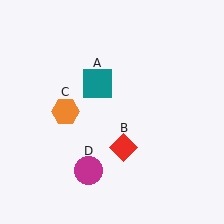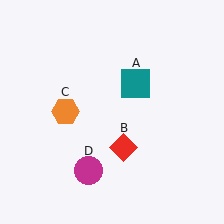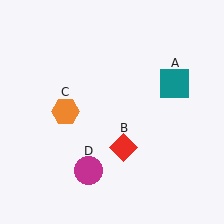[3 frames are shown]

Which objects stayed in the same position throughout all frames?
Red diamond (object B) and orange hexagon (object C) and magenta circle (object D) remained stationary.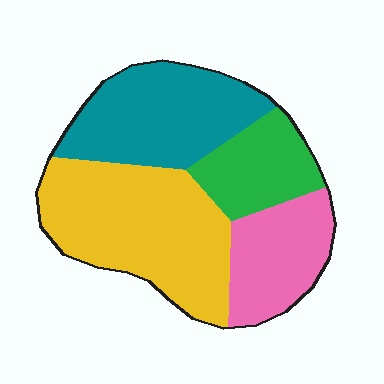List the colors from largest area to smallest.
From largest to smallest: yellow, teal, pink, green.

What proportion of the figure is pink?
Pink covers around 20% of the figure.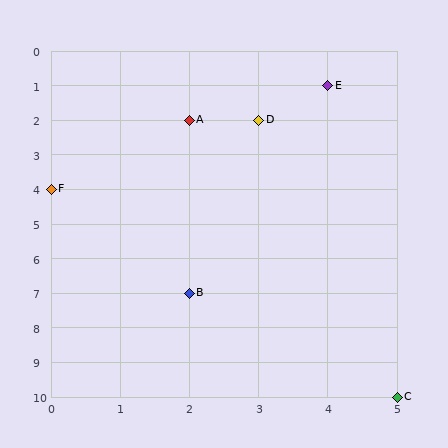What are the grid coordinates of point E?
Point E is at grid coordinates (4, 1).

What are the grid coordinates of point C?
Point C is at grid coordinates (5, 10).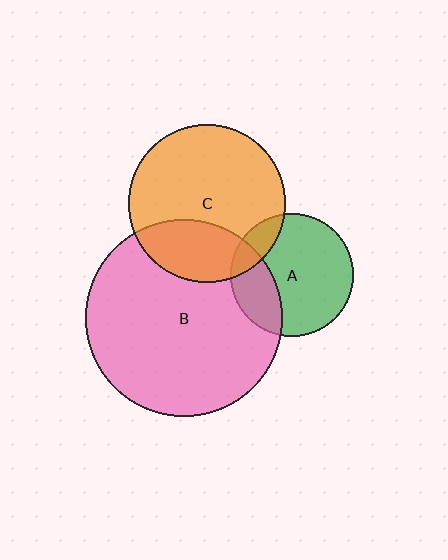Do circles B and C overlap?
Yes.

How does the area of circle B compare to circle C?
Approximately 1.6 times.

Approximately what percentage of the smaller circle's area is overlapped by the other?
Approximately 30%.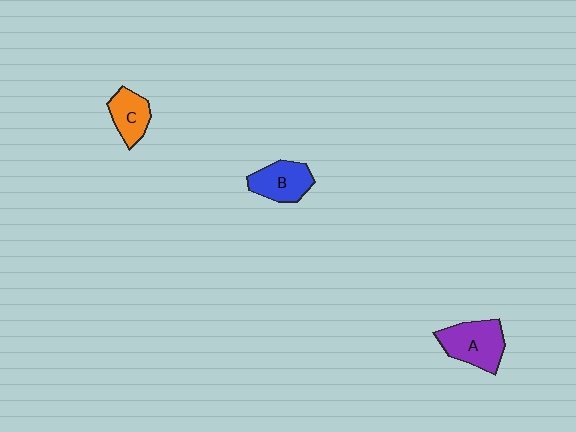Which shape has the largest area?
Shape A (purple).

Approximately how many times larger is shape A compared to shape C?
Approximately 1.5 times.